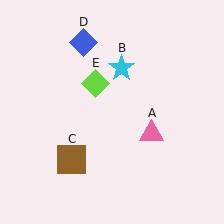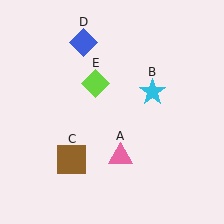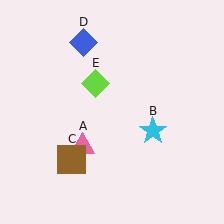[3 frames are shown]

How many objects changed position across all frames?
2 objects changed position: pink triangle (object A), cyan star (object B).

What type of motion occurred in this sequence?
The pink triangle (object A), cyan star (object B) rotated clockwise around the center of the scene.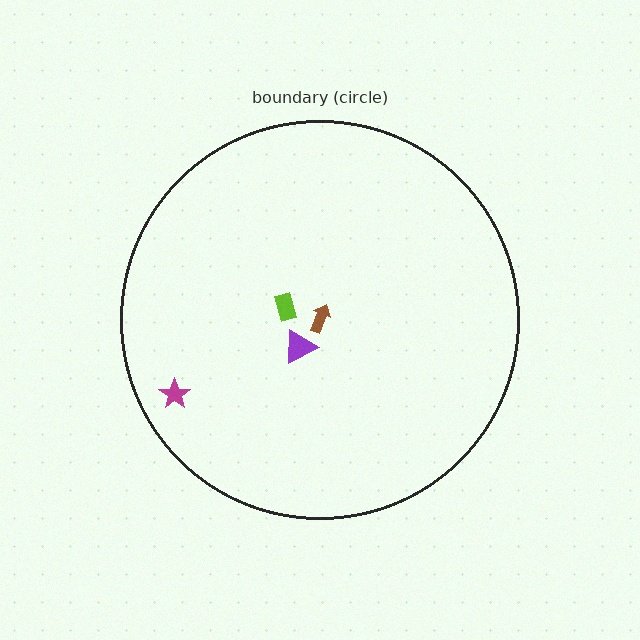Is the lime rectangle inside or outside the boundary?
Inside.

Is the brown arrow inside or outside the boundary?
Inside.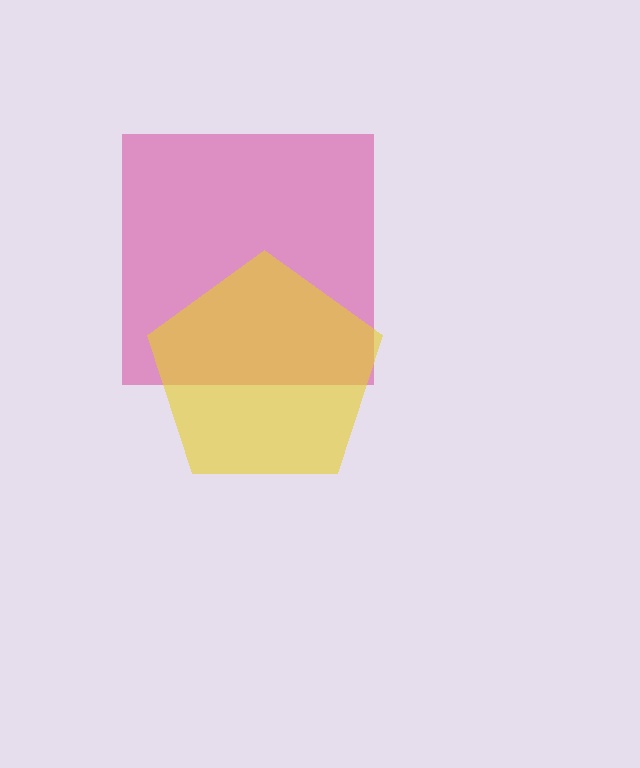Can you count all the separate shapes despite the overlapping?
Yes, there are 2 separate shapes.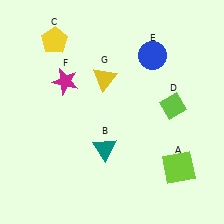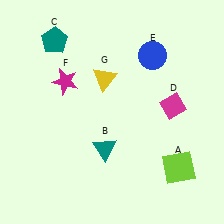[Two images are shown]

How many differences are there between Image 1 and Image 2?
There are 2 differences between the two images.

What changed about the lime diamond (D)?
In Image 1, D is lime. In Image 2, it changed to magenta.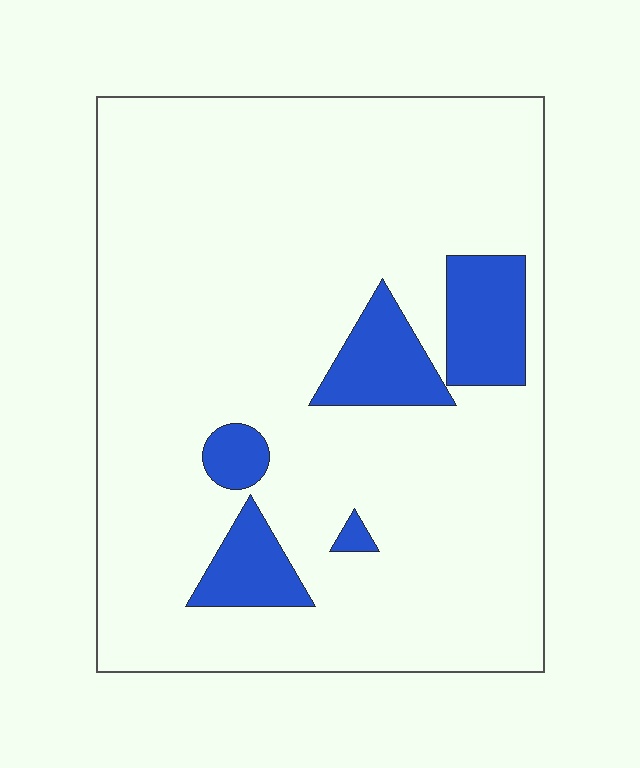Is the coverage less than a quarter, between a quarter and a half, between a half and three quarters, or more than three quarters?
Less than a quarter.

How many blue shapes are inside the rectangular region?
5.